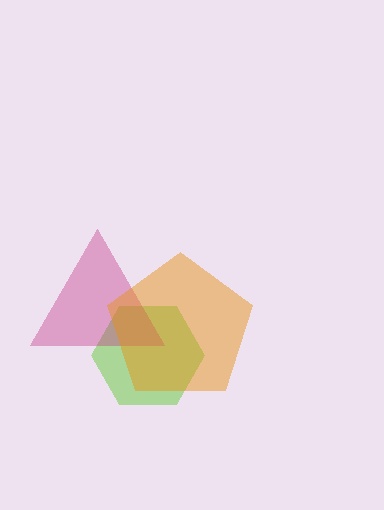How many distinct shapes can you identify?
There are 3 distinct shapes: a lime hexagon, a magenta triangle, an orange pentagon.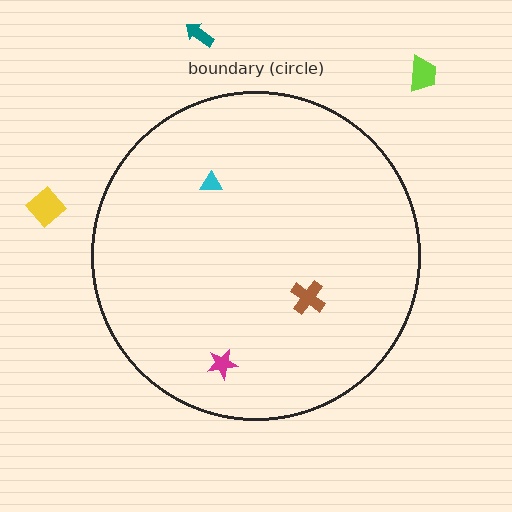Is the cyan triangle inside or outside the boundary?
Inside.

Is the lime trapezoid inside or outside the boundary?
Outside.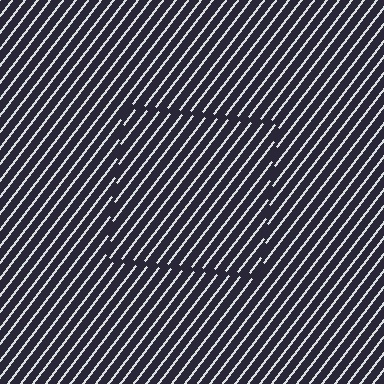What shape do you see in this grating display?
An illusory square. The interior of the shape contains the same grating, shifted by half a period — the contour is defined by the phase discontinuity where line-ends from the inner and outer gratings abut.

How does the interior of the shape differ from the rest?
The interior of the shape contains the same grating, shifted by half a period — the contour is defined by the phase discontinuity where line-ends from the inner and outer gratings abut.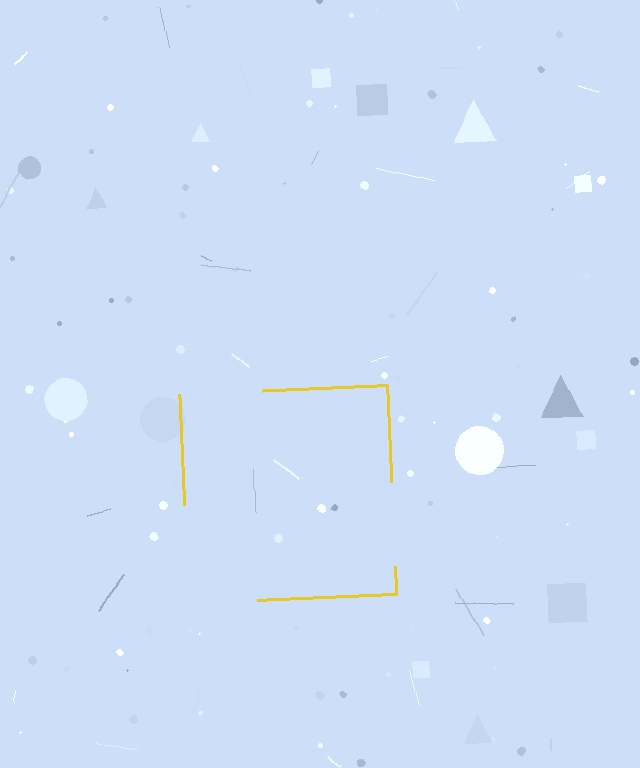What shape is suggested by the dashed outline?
The dashed outline suggests a square.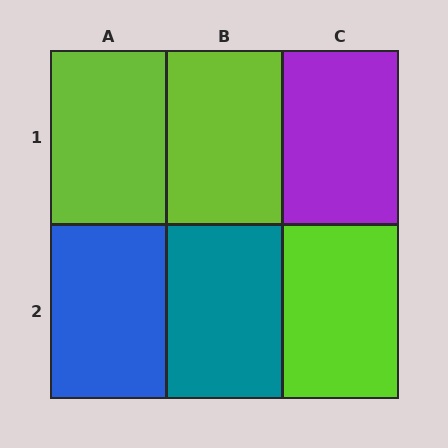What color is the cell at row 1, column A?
Lime.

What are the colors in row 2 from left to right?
Blue, teal, lime.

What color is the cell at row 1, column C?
Purple.